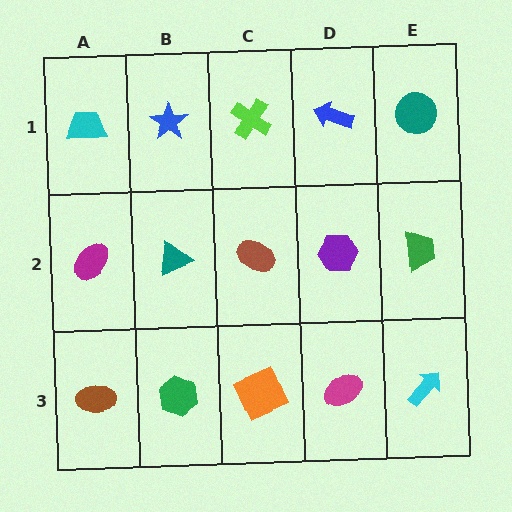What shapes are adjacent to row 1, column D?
A purple hexagon (row 2, column D), a lime cross (row 1, column C), a teal circle (row 1, column E).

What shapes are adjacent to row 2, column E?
A teal circle (row 1, column E), a cyan arrow (row 3, column E), a purple hexagon (row 2, column D).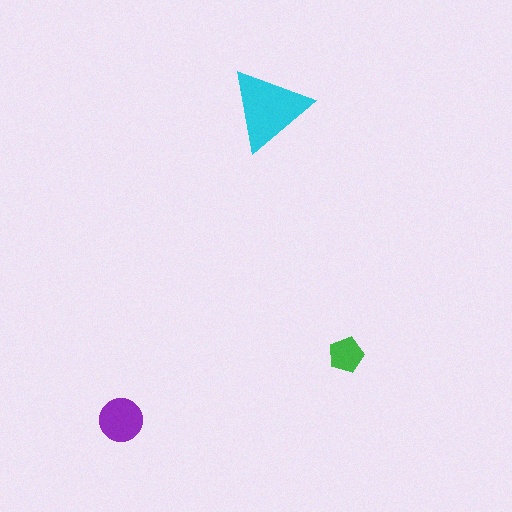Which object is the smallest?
The green pentagon.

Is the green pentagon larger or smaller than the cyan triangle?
Smaller.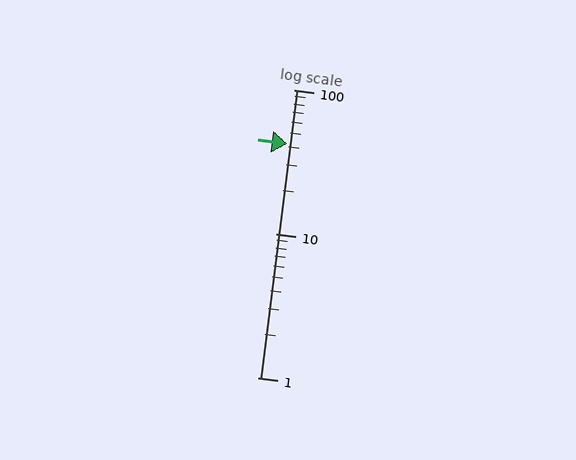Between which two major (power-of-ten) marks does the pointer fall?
The pointer is between 10 and 100.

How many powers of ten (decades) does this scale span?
The scale spans 2 decades, from 1 to 100.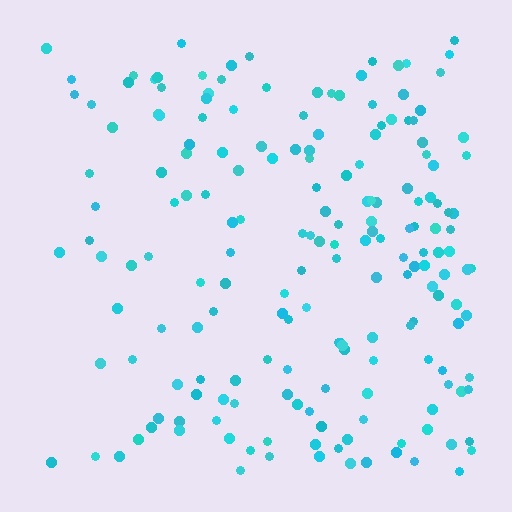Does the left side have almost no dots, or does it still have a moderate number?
Still a moderate number, just noticeably fewer than the right.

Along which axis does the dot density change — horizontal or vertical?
Horizontal.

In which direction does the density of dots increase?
From left to right, with the right side densest.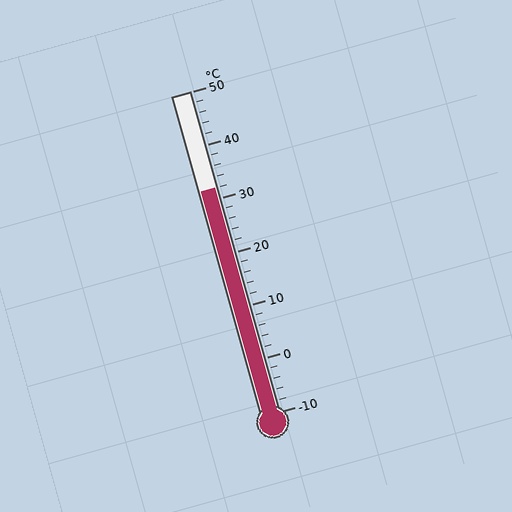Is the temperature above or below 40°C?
The temperature is below 40°C.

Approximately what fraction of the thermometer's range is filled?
The thermometer is filled to approximately 70% of its range.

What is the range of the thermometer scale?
The thermometer scale ranges from -10°C to 50°C.